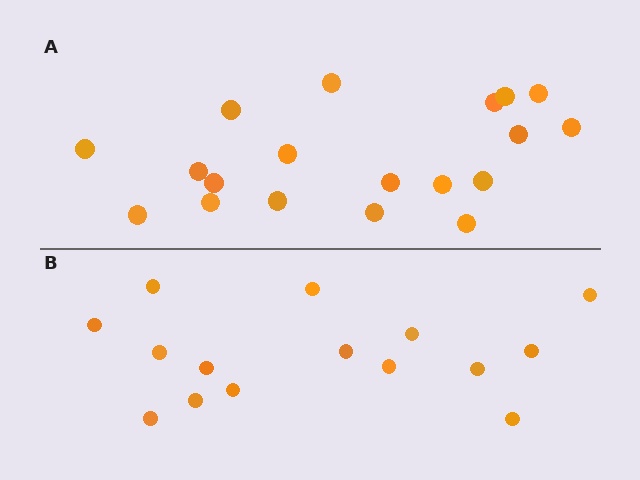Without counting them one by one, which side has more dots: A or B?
Region A (the top region) has more dots.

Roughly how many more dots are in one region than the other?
Region A has about 4 more dots than region B.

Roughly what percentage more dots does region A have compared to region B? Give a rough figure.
About 25% more.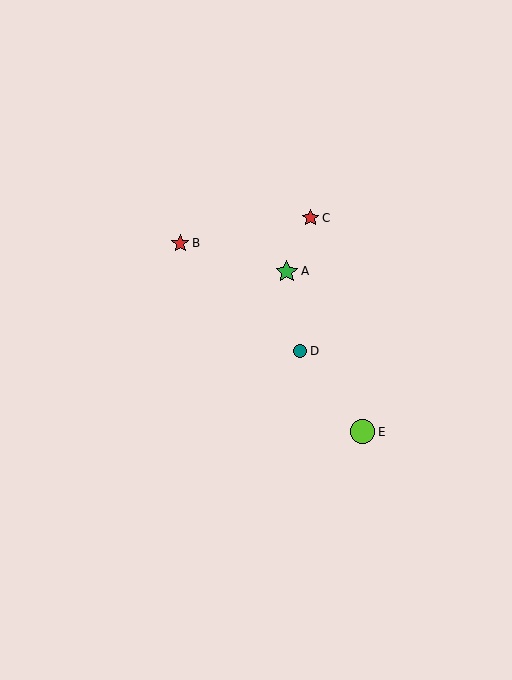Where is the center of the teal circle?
The center of the teal circle is at (300, 351).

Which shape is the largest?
The lime circle (labeled E) is the largest.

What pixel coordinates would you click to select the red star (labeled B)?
Click at (180, 243) to select the red star B.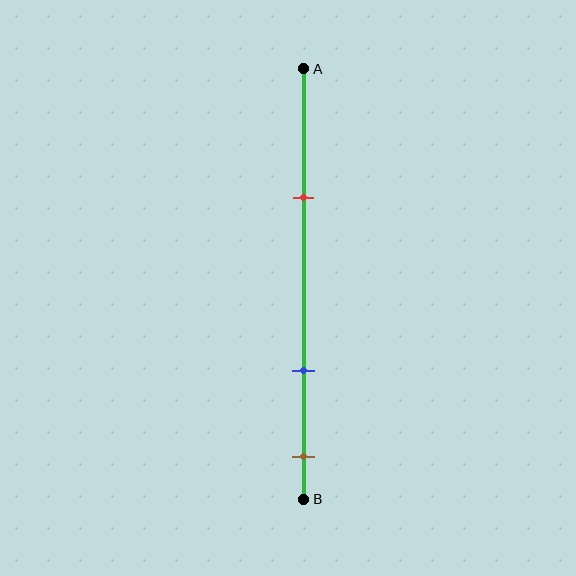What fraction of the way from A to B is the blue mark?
The blue mark is approximately 70% (0.7) of the way from A to B.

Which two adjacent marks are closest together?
The blue and brown marks are the closest adjacent pair.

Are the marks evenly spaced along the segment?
No, the marks are not evenly spaced.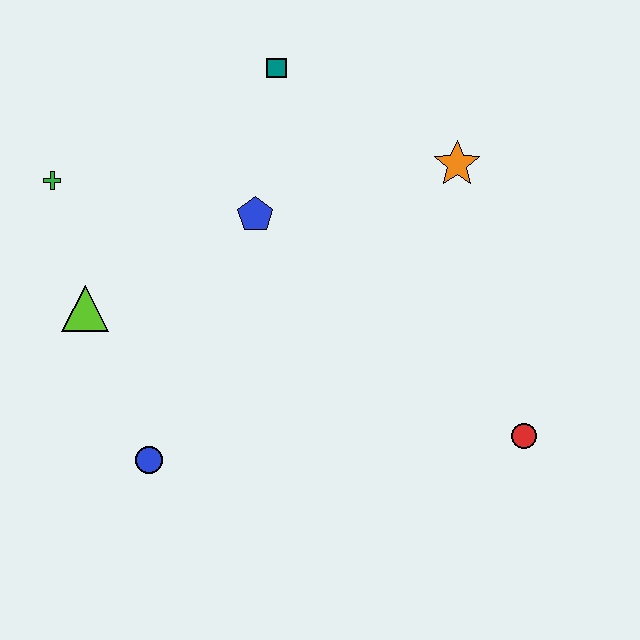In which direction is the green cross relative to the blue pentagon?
The green cross is to the left of the blue pentagon.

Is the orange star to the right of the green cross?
Yes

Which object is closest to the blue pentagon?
The teal square is closest to the blue pentagon.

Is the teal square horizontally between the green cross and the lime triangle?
No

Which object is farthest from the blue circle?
The orange star is farthest from the blue circle.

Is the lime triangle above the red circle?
Yes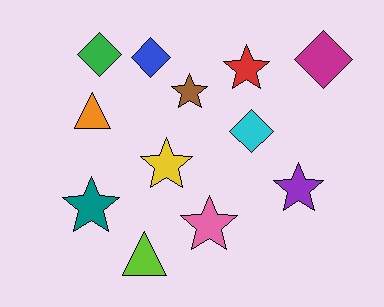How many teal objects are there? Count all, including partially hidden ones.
There is 1 teal object.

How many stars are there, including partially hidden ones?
There are 6 stars.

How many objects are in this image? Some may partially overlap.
There are 12 objects.